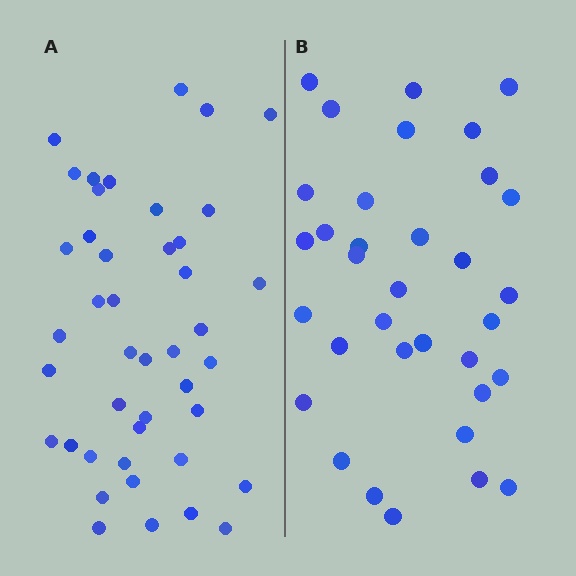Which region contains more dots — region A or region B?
Region A (the left region) has more dots.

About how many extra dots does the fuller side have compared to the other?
Region A has roughly 8 or so more dots than region B.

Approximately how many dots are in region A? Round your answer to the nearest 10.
About 40 dots. (The exact count is 43, which rounds to 40.)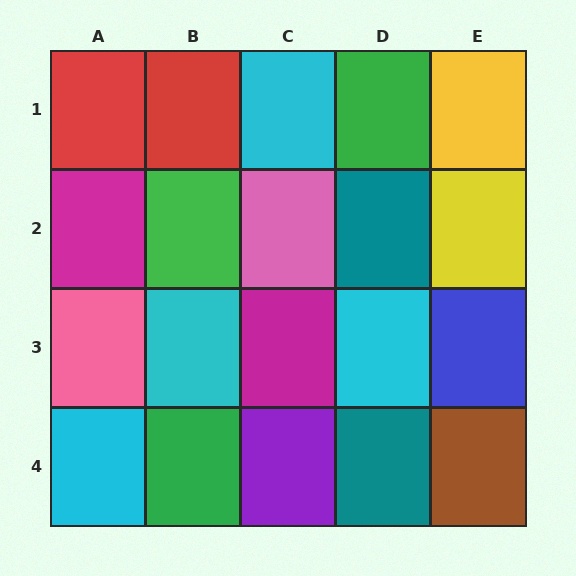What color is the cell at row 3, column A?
Pink.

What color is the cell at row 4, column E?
Brown.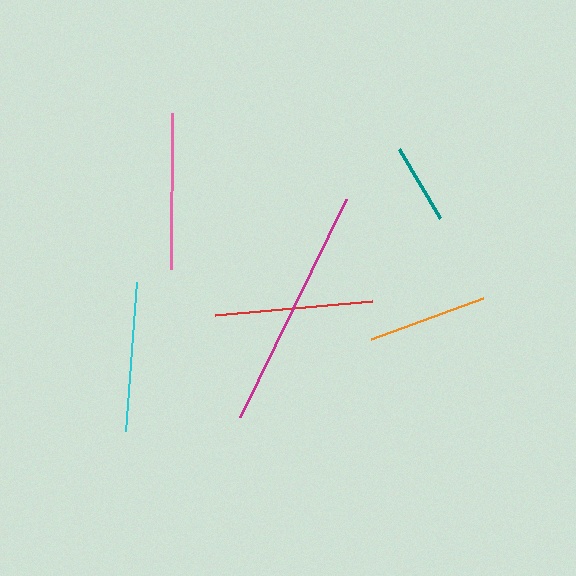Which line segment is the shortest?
The teal line is the shortest at approximately 81 pixels.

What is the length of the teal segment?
The teal segment is approximately 81 pixels long.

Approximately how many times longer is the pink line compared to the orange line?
The pink line is approximately 1.3 times the length of the orange line.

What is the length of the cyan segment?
The cyan segment is approximately 149 pixels long.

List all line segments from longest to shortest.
From longest to shortest: magenta, red, pink, cyan, orange, teal.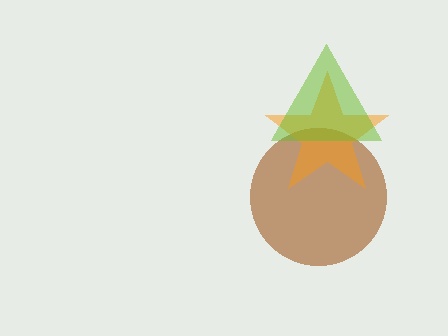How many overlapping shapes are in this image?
There are 3 overlapping shapes in the image.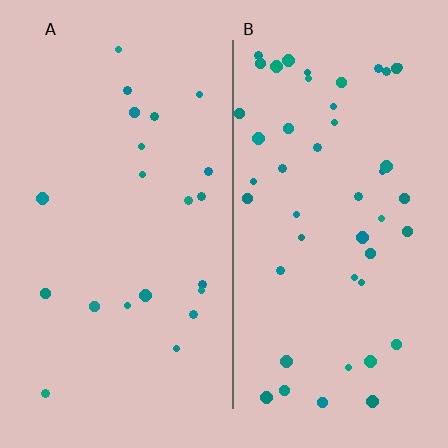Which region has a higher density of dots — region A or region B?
B (the right).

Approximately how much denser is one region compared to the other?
Approximately 2.3× — region B over region A.